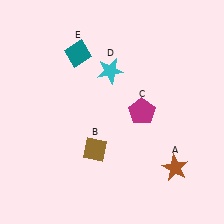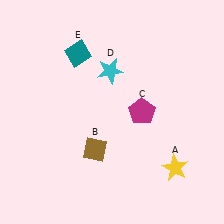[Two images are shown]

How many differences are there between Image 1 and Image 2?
There is 1 difference between the two images.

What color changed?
The star (A) changed from brown in Image 1 to yellow in Image 2.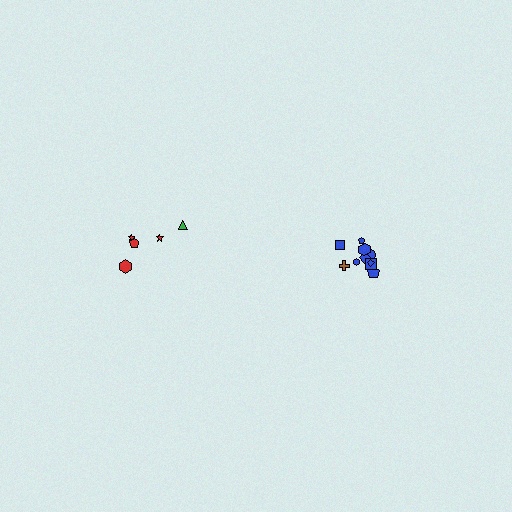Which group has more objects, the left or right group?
The right group.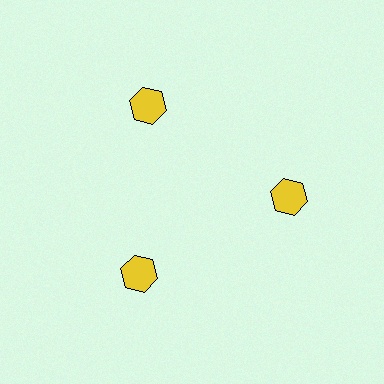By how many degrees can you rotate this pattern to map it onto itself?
The pattern maps onto itself every 120 degrees of rotation.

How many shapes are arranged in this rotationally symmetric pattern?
There are 3 shapes, arranged in 3 groups of 1.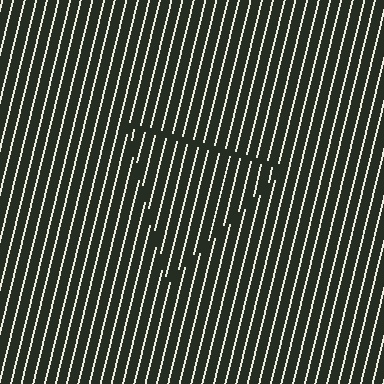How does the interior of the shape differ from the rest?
The interior of the shape contains the same grating, shifted by half a period — the contour is defined by the phase discontinuity where line-ends from the inner and outer gratings abut.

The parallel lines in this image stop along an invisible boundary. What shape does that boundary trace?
An illusory triangle. The interior of the shape contains the same grating, shifted by half a period — the contour is defined by the phase discontinuity where line-ends from the inner and outer gratings abut.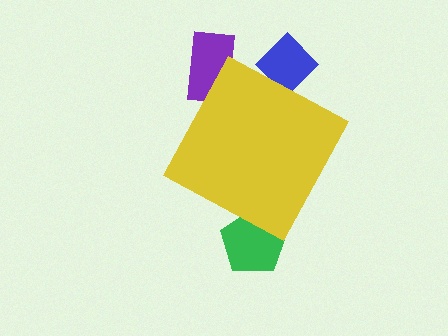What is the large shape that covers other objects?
A yellow diamond.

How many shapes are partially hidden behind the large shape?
3 shapes are partially hidden.